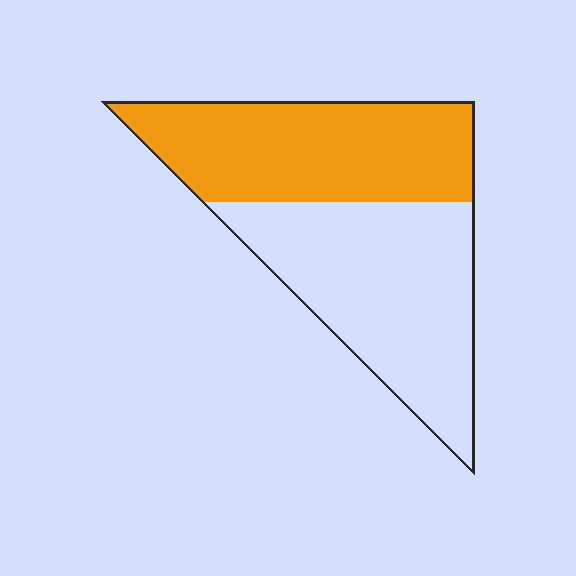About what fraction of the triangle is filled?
About one half (1/2).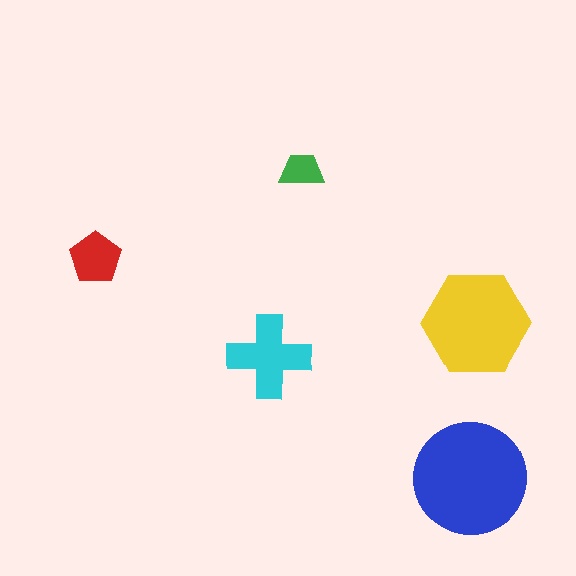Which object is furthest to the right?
The yellow hexagon is rightmost.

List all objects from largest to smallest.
The blue circle, the yellow hexagon, the cyan cross, the red pentagon, the green trapezoid.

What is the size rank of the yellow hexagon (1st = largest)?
2nd.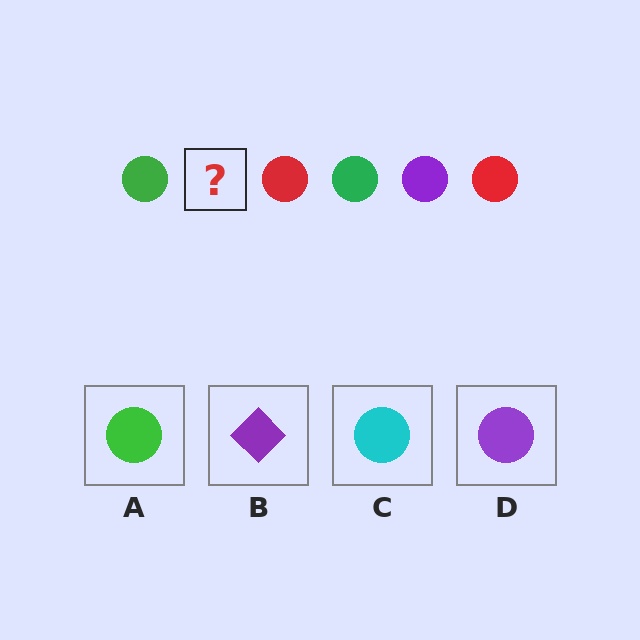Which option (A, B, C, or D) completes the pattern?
D.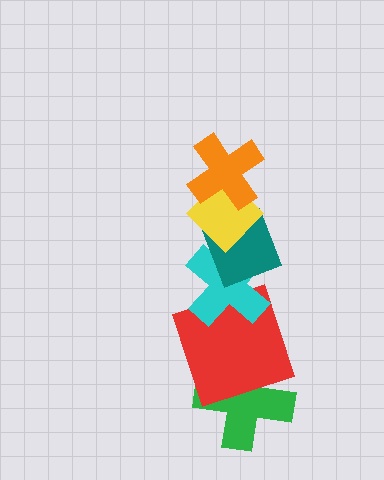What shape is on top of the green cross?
The red square is on top of the green cross.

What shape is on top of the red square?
The cyan cross is on top of the red square.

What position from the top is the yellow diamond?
The yellow diamond is 2nd from the top.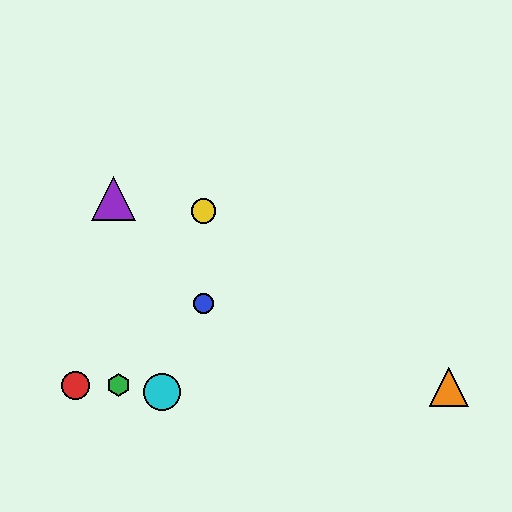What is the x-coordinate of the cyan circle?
The cyan circle is at x≈162.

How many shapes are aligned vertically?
2 shapes (the blue circle, the yellow circle) are aligned vertically.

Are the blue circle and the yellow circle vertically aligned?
Yes, both are at x≈203.